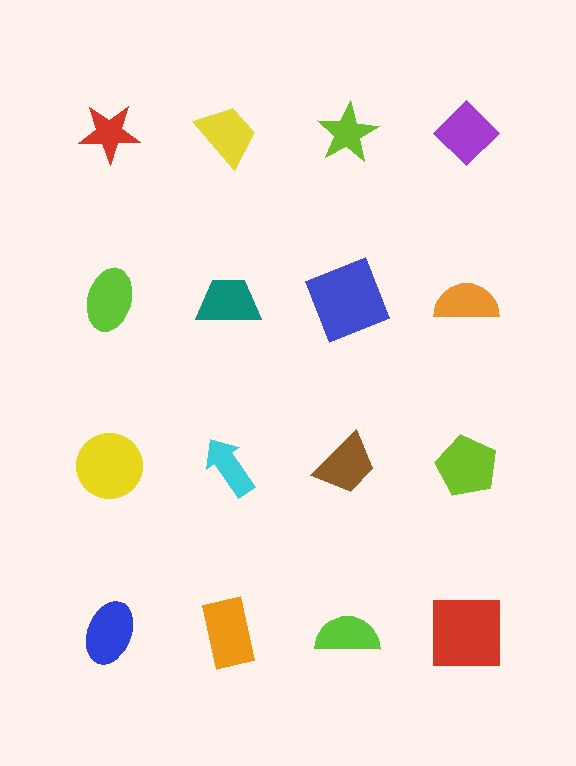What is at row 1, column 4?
A purple diamond.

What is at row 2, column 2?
A teal trapezoid.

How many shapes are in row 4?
4 shapes.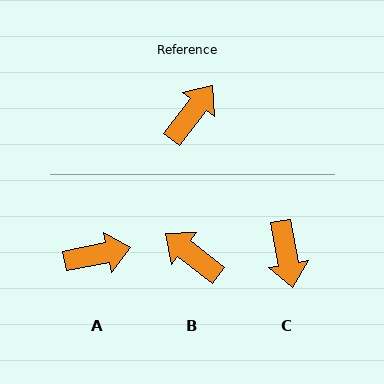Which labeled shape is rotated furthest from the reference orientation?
C, about 133 degrees away.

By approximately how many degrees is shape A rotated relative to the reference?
Approximately 41 degrees clockwise.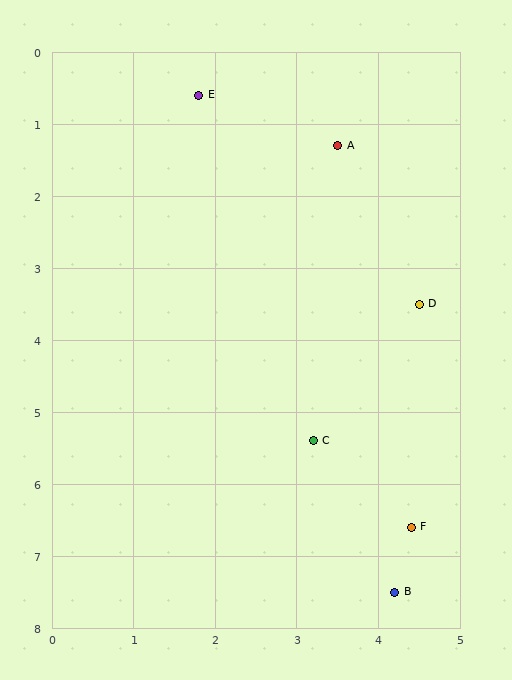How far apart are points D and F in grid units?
Points D and F are about 3.1 grid units apart.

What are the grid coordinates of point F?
Point F is at approximately (4.4, 6.6).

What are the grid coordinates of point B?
Point B is at approximately (4.2, 7.5).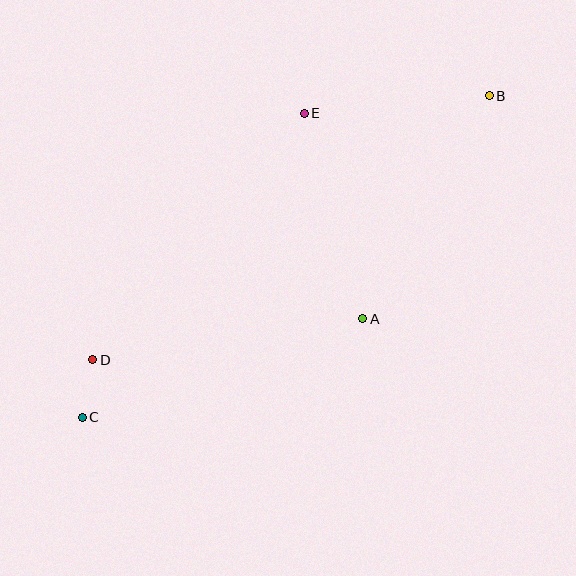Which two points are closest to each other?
Points C and D are closest to each other.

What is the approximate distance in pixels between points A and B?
The distance between A and B is approximately 257 pixels.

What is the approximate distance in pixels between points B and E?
The distance between B and E is approximately 186 pixels.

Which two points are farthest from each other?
Points B and C are farthest from each other.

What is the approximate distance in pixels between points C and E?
The distance between C and E is approximately 376 pixels.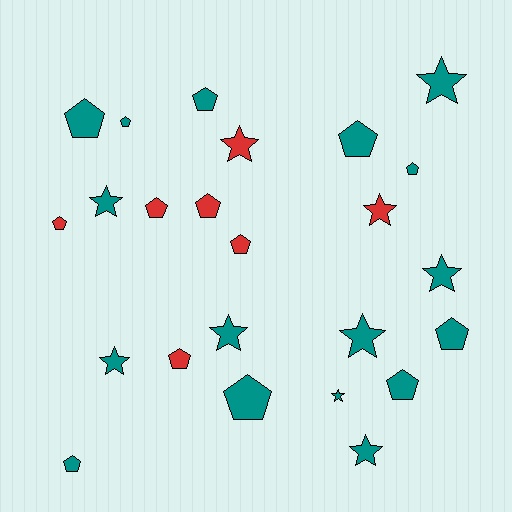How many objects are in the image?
There are 24 objects.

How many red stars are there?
There are 2 red stars.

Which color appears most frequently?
Teal, with 17 objects.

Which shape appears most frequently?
Pentagon, with 14 objects.